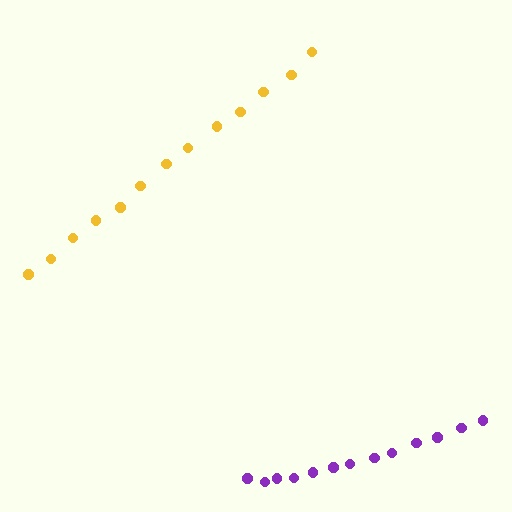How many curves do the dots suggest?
There are 2 distinct paths.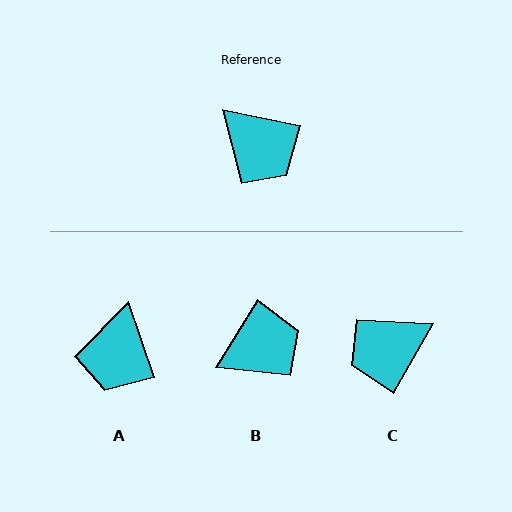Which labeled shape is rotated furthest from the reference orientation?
C, about 108 degrees away.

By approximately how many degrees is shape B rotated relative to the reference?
Approximately 70 degrees counter-clockwise.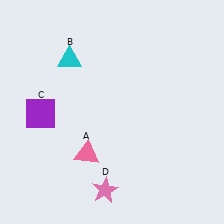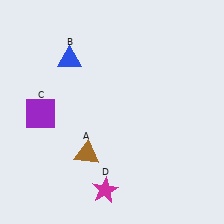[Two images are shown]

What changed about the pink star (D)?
In Image 1, D is pink. In Image 2, it changed to magenta.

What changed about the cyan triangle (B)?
In Image 1, B is cyan. In Image 2, it changed to blue.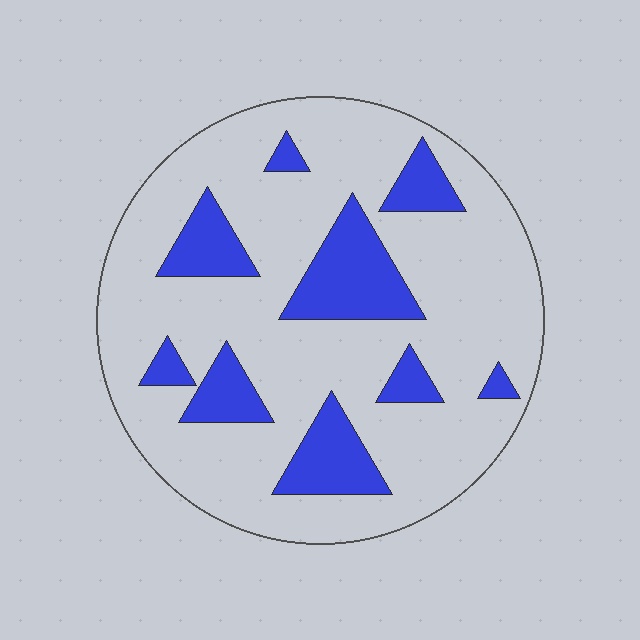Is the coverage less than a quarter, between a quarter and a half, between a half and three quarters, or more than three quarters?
Less than a quarter.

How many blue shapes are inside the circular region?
9.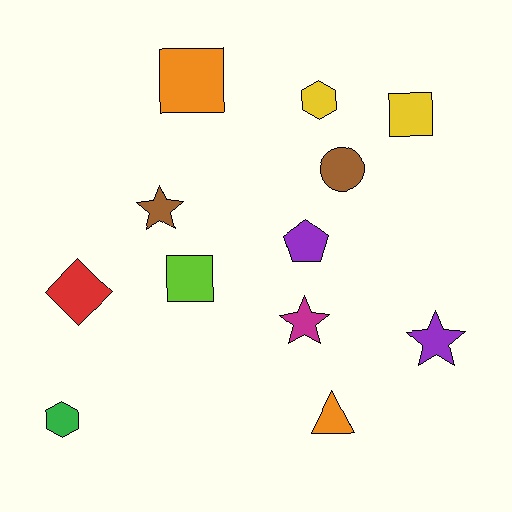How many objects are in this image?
There are 12 objects.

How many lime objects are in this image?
There is 1 lime object.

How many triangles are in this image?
There is 1 triangle.